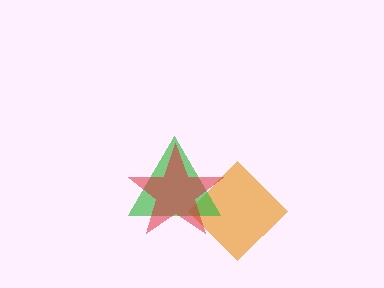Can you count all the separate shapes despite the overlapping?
Yes, there are 3 separate shapes.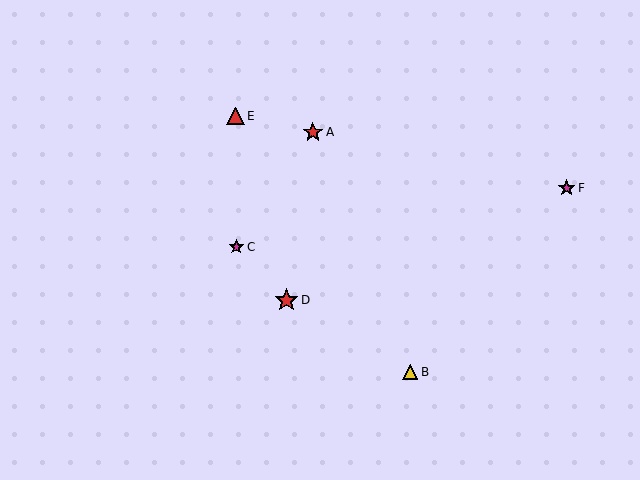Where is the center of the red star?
The center of the red star is at (313, 132).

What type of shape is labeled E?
Shape E is a red triangle.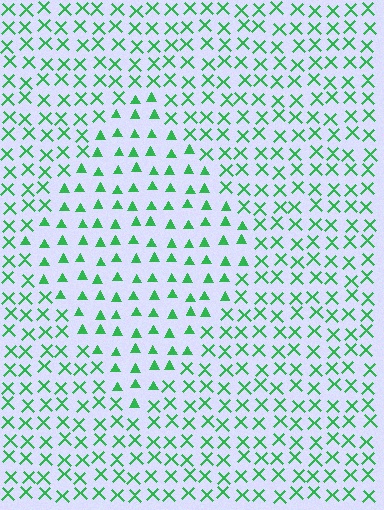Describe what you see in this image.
The image is filled with small green elements arranged in a uniform grid. A diamond-shaped region contains triangles, while the surrounding area contains X marks. The boundary is defined purely by the change in element shape.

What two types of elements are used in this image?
The image uses triangles inside the diamond region and X marks outside it.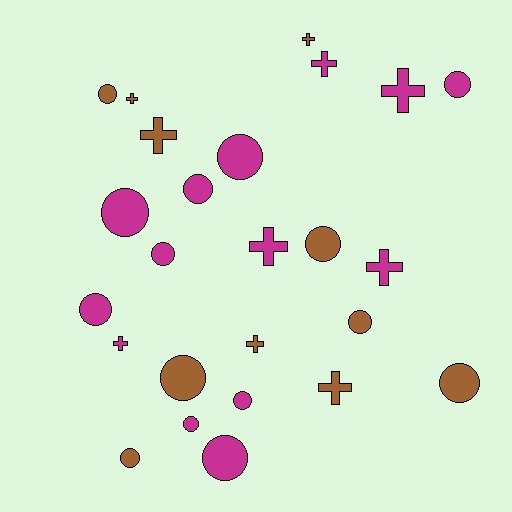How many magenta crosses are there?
There are 5 magenta crosses.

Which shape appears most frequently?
Circle, with 15 objects.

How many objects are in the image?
There are 25 objects.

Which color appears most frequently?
Magenta, with 14 objects.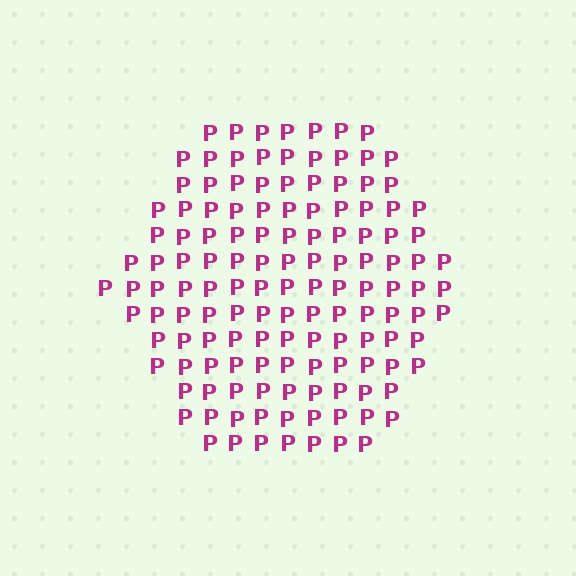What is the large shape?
The large shape is a hexagon.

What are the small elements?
The small elements are letter P's.